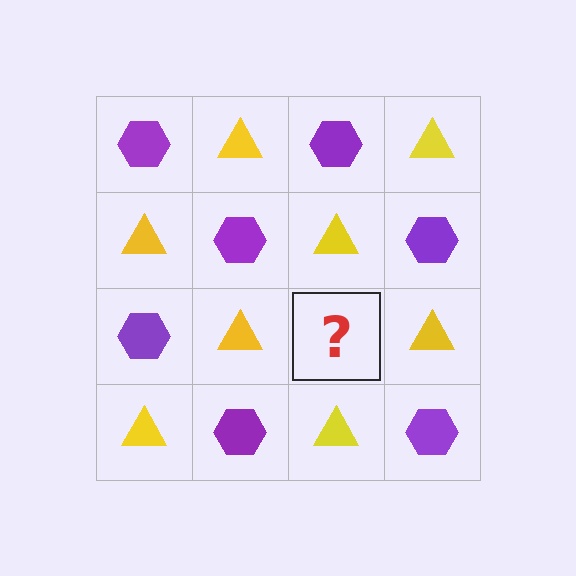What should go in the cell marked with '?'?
The missing cell should contain a purple hexagon.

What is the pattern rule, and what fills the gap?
The rule is that it alternates purple hexagon and yellow triangle in a checkerboard pattern. The gap should be filled with a purple hexagon.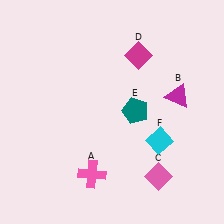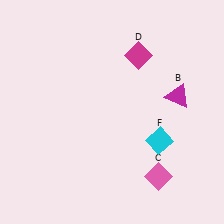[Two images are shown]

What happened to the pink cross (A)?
The pink cross (A) was removed in Image 2. It was in the bottom-left area of Image 1.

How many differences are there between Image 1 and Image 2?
There are 2 differences between the two images.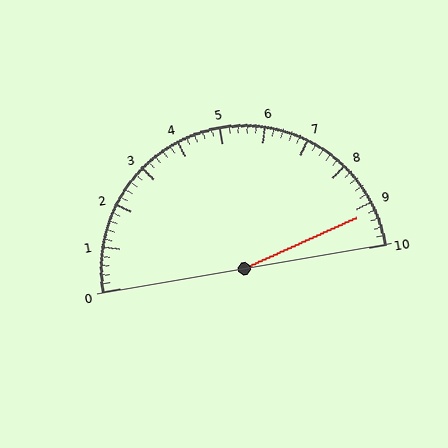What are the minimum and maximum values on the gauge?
The gauge ranges from 0 to 10.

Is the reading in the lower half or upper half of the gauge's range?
The reading is in the upper half of the range (0 to 10).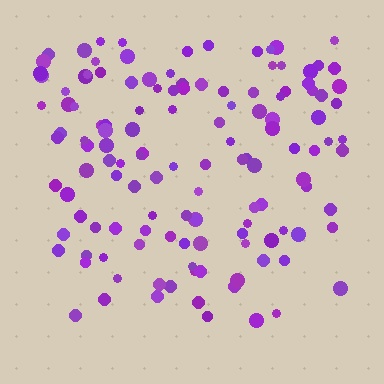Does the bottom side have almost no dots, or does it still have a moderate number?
Still a moderate number, just noticeably fewer than the top.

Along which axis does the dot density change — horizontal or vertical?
Vertical.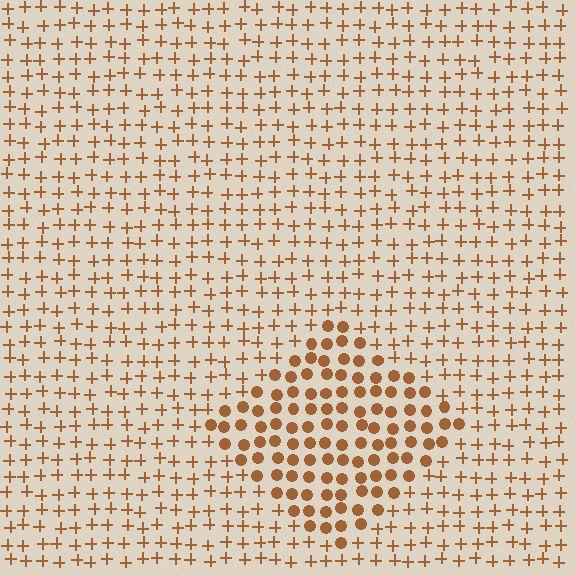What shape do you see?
I see a diamond.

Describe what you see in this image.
The image is filled with small brown elements arranged in a uniform grid. A diamond-shaped region contains circles, while the surrounding area contains plus signs. The boundary is defined purely by the change in element shape.